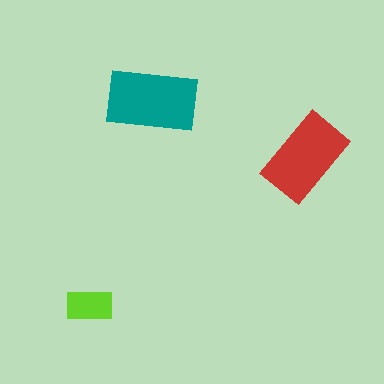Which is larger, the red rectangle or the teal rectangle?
The teal one.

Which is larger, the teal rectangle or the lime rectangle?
The teal one.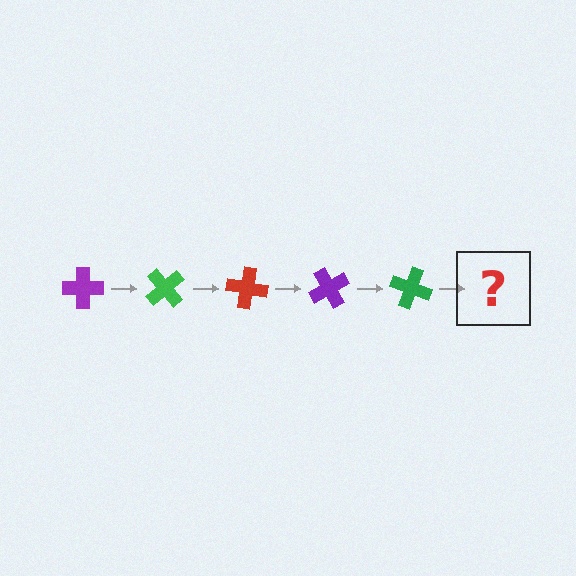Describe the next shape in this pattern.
It should be a red cross, rotated 250 degrees from the start.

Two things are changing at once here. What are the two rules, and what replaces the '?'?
The two rules are that it rotates 50 degrees each step and the color cycles through purple, green, and red. The '?' should be a red cross, rotated 250 degrees from the start.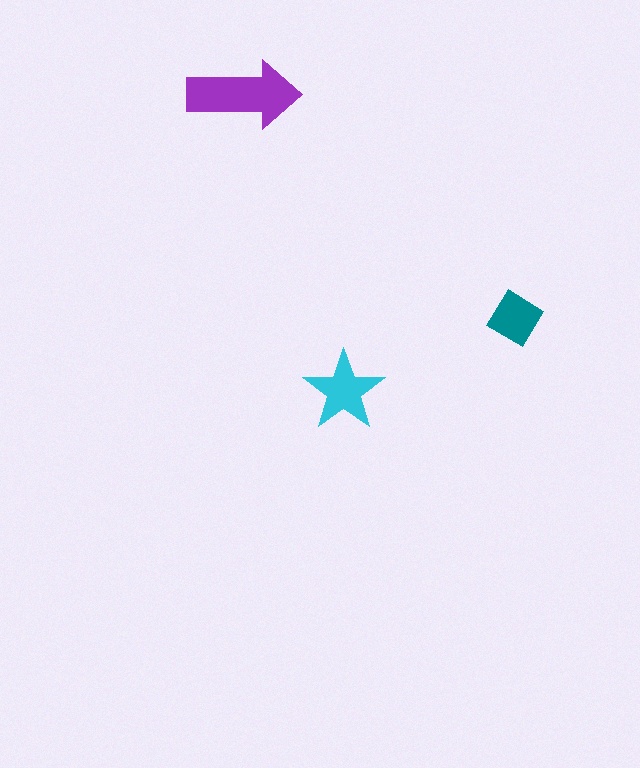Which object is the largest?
The purple arrow.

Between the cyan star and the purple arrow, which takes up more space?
The purple arrow.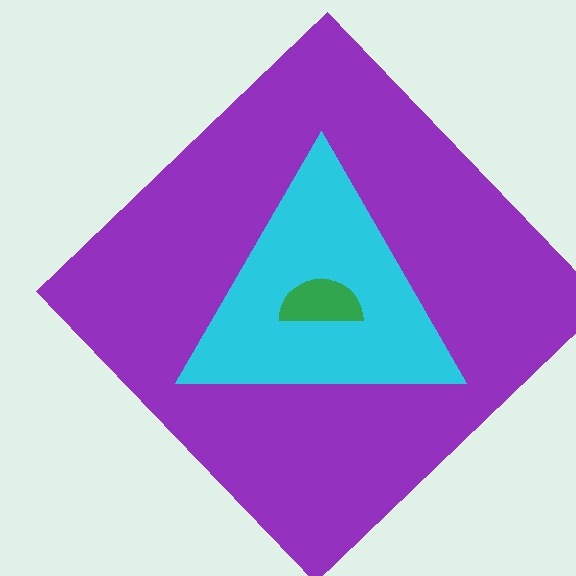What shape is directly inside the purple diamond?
The cyan triangle.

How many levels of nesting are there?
3.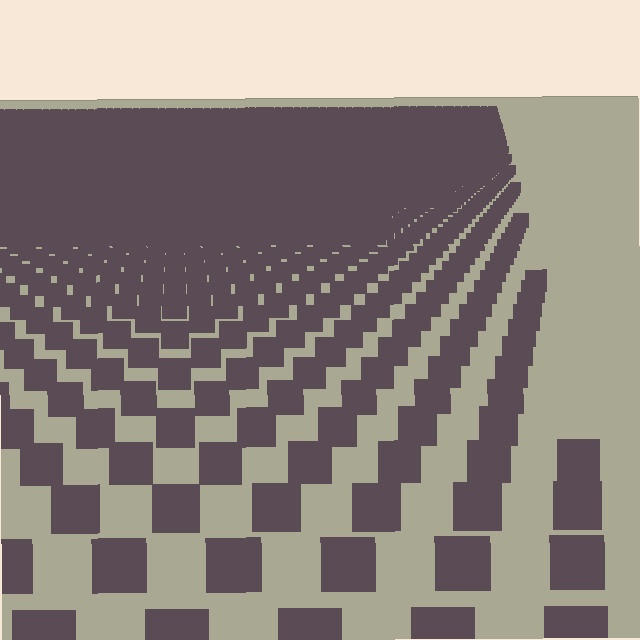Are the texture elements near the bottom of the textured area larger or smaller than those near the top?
Larger. Near the bottom, elements are closer to the viewer and appear at a bigger on-screen size.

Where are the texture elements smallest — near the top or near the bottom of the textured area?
Near the top.